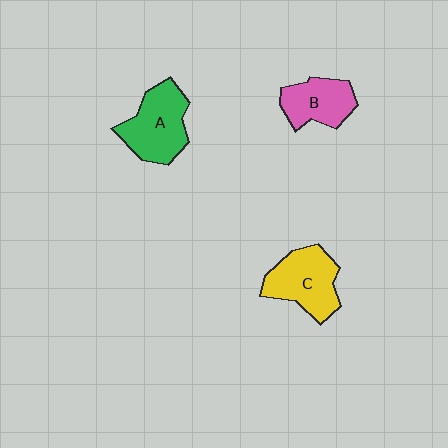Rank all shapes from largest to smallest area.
From largest to smallest: A (green), C (yellow), B (pink).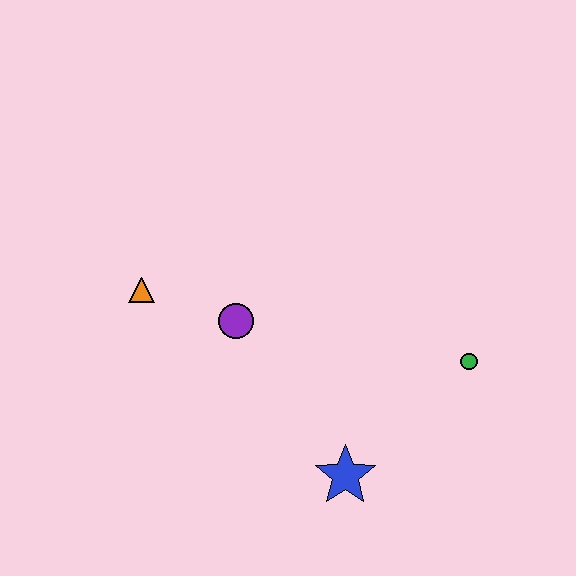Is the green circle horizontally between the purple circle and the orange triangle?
No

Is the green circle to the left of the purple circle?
No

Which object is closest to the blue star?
The green circle is closest to the blue star.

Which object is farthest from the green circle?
The orange triangle is farthest from the green circle.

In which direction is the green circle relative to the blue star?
The green circle is to the right of the blue star.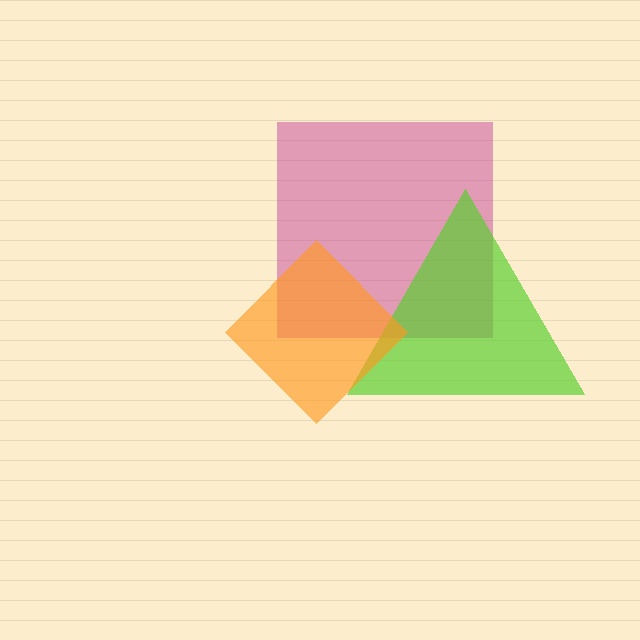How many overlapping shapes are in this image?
There are 3 overlapping shapes in the image.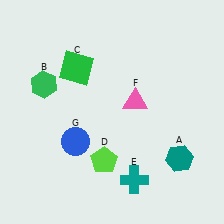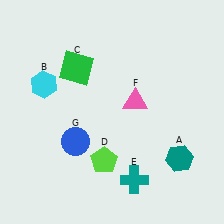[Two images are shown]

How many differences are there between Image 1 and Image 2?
There is 1 difference between the two images.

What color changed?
The hexagon (B) changed from green in Image 1 to cyan in Image 2.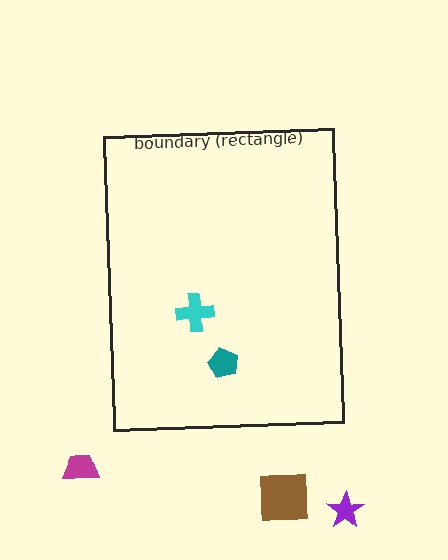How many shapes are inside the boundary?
2 inside, 3 outside.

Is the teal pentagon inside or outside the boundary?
Inside.